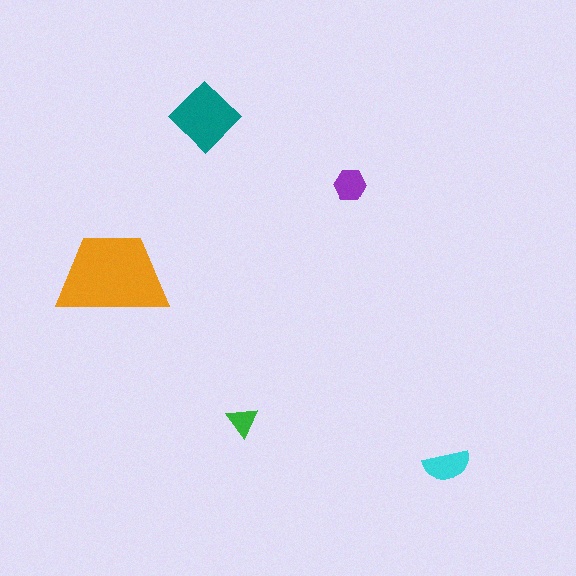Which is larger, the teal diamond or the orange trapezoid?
The orange trapezoid.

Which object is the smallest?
The green triangle.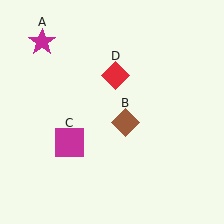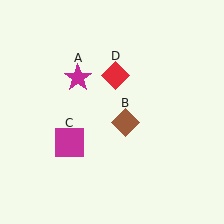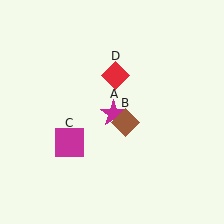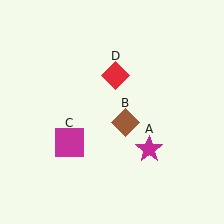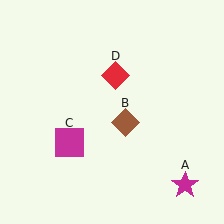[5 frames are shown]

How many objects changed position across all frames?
1 object changed position: magenta star (object A).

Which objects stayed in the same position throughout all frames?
Brown diamond (object B) and magenta square (object C) and red diamond (object D) remained stationary.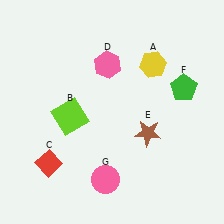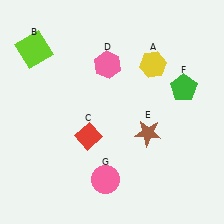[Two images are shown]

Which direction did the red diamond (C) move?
The red diamond (C) moved right.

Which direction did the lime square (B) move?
The lime square (B) moved up.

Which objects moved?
The objects that moved are: the lime square (B), the red diamond (C).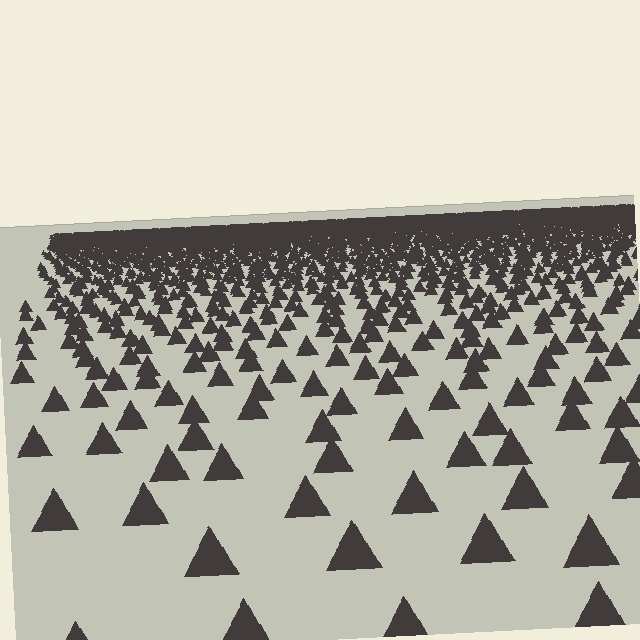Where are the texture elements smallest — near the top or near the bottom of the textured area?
Near the top.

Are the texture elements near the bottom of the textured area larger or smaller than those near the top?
Larger. Near the bottom, elements are closer to the viewer and appear at a bigger on-screen size.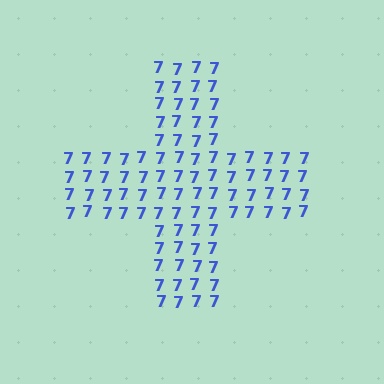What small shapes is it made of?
It is made of small digit 7's.